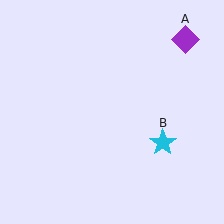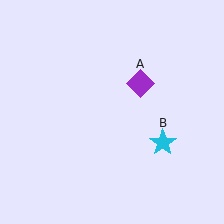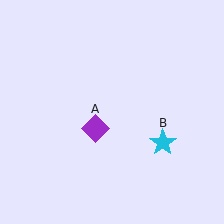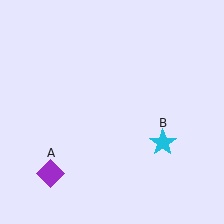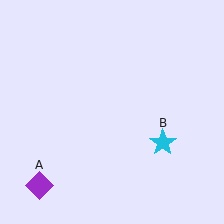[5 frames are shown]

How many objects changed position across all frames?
1 object changed position: purple diamond (object A).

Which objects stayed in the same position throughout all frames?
Cyan star (object B) remained stationary.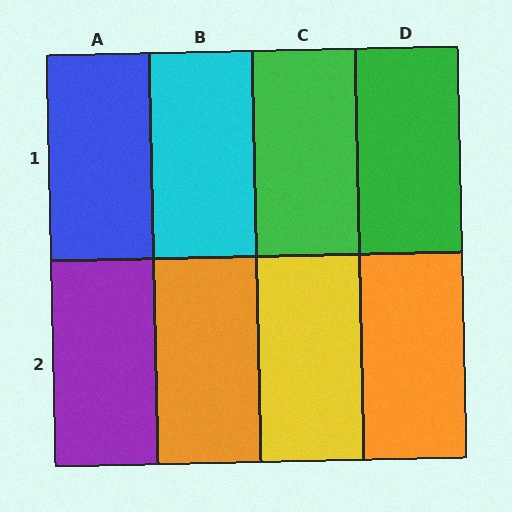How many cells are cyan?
1 cell is cyan.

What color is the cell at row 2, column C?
Yellow.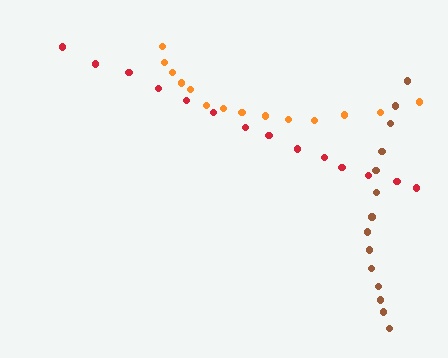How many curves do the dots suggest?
There are 3 distinct paths.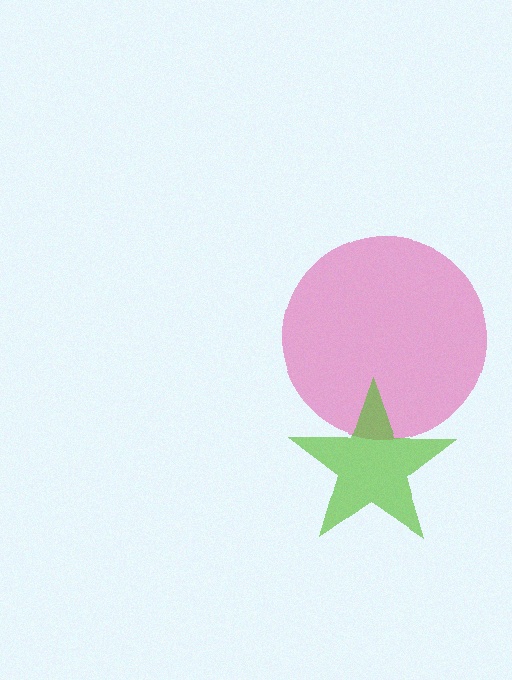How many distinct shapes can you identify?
There are 2 distinct shapes: a pink circle, a lime star.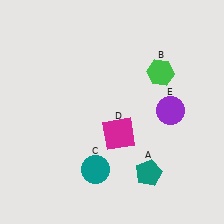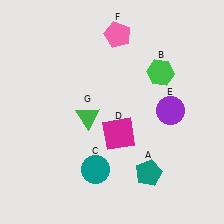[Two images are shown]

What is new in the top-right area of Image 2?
A pink pentagon (F) was added in the top-right area of Image 2.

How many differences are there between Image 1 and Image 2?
There are 2 differences between the two images.